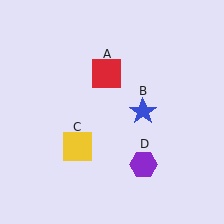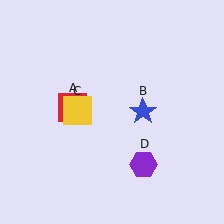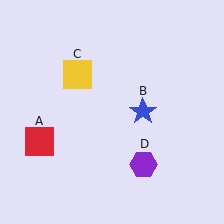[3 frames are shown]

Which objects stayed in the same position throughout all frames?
Blue star (object B) and purple hexagon (object D) remained stationary.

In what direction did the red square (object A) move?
The red square (object A) moved down and to the left.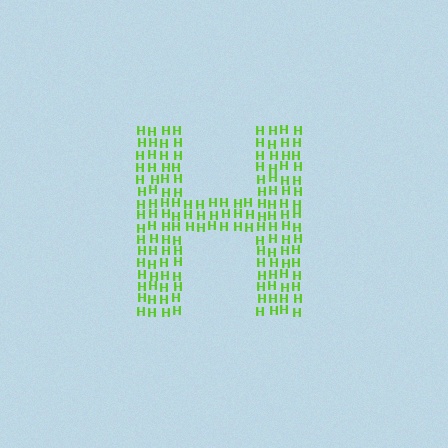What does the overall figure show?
The overall figure shows the letter H.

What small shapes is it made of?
It is made of small letter H's.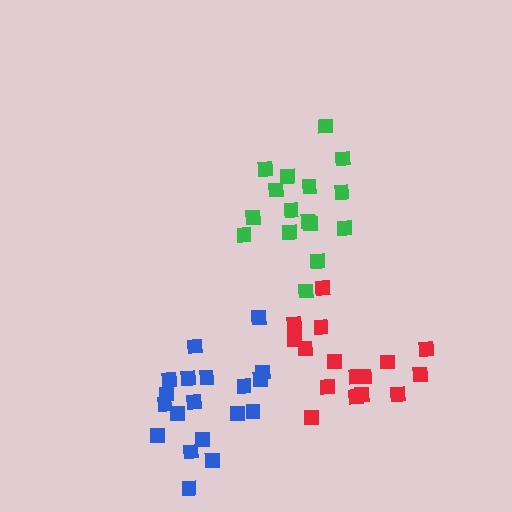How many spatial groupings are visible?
There are 3 spatial groupings.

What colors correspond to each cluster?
The clusters are colored: green, blue, red.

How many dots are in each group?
Group 1: 16 dots, Group 2: 19 dots, Group 3: 16 dots (51 total).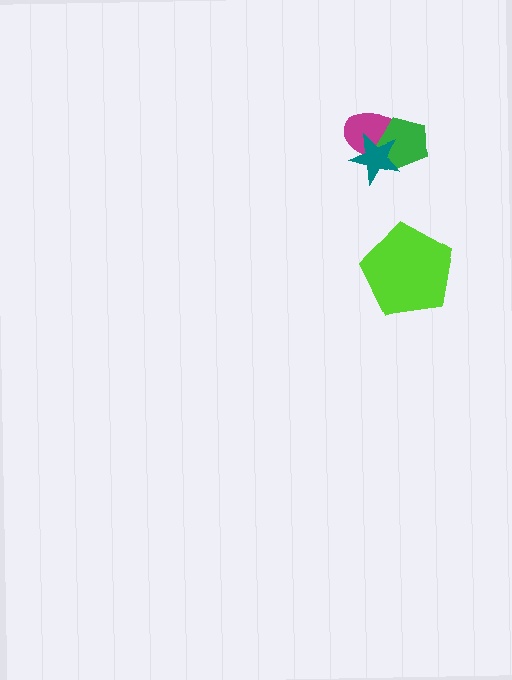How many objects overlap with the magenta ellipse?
2 objects overlap with the magenta ellipse.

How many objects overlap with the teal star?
2 objects overlap with the teal star.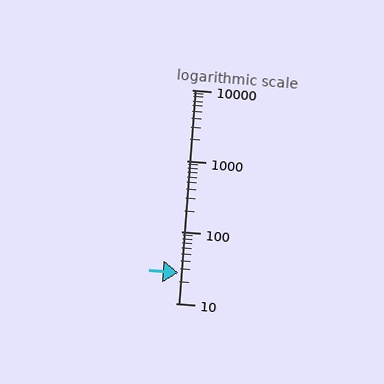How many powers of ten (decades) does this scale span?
The scale spans 3 decades, from 10 to 10000.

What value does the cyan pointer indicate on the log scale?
The pointer indicates approximately 27.